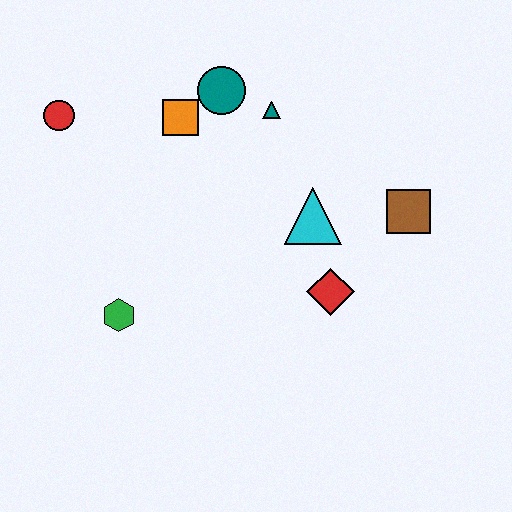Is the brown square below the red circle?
Yes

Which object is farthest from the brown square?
The red circle is farthest from the brown square.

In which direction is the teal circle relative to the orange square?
The teal circle is to the right of the orange square.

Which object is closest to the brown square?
The cyan triangle is closest to the brown square.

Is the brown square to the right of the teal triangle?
Yes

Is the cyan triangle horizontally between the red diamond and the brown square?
No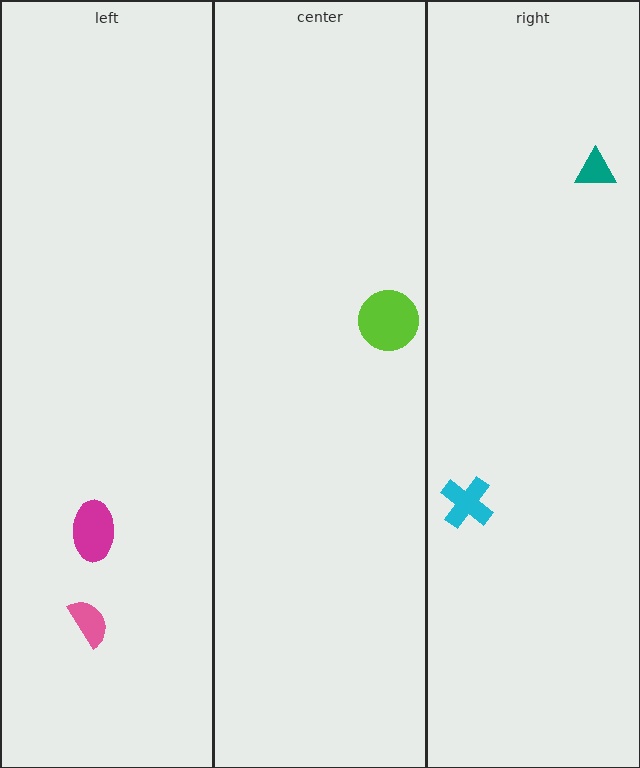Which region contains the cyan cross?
The right region.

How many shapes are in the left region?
2.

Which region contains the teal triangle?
The right region.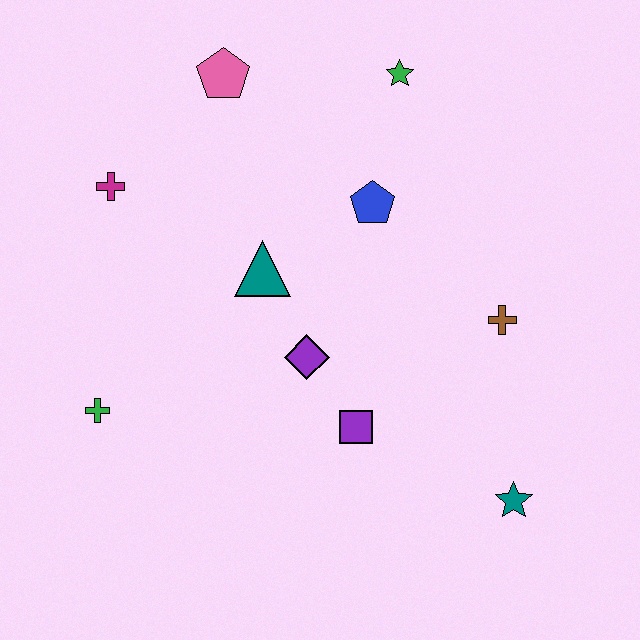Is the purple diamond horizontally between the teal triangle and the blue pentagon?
Yes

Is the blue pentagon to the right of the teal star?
No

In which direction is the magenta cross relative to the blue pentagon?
The magenta cross is to the left of the blue pentagon.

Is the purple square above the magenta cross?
No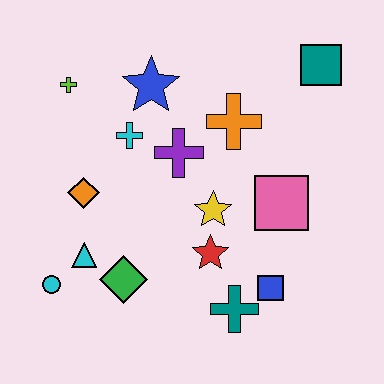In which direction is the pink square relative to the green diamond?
The pink square is to the right of the green diamond.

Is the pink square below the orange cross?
Yes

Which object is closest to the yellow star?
The red star is closest to the yellow star.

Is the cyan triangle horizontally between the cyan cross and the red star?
No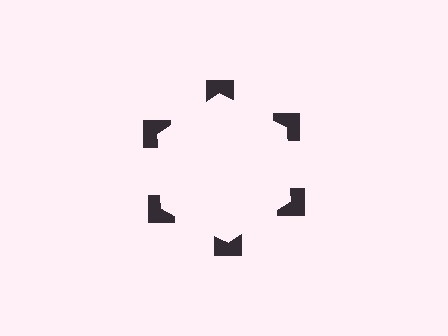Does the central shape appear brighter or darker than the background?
It typically appears slightly brighter than the background, even though no actual brightness change is drawn.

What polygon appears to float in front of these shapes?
An illusory hexagon — its edges are inferred from the aligned wedge cuts in the notched squares, not physically drawn.